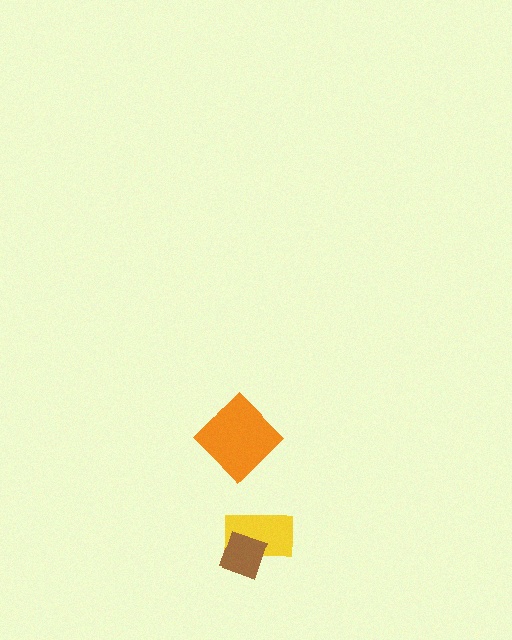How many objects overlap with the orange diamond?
0 objects overlap with the orange diamond.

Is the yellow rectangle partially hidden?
Yes, it is partially covered by another shape.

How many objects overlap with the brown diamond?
1 object overlaps with the brown diamond.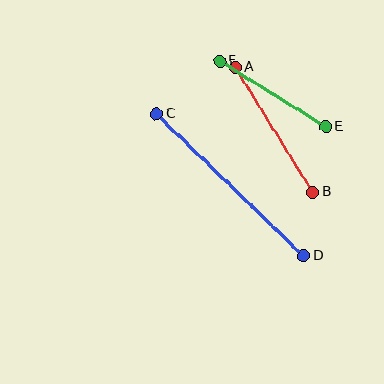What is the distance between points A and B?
The distance is approximately 147 pixels.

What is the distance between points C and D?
The distance is approximately 205 pixels.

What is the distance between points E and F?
The distance is approximately 125 pixels.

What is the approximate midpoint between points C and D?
The midpoint is at approximately (230, 185) pixels.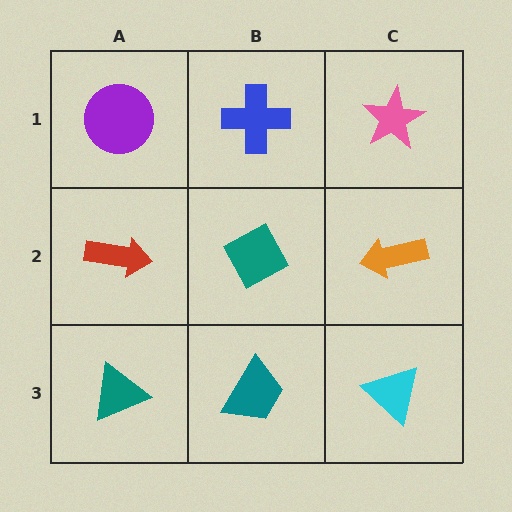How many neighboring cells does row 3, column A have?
2.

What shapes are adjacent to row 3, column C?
An orange arrow (row 2, column C), a teal trapezoid (row 3, column B).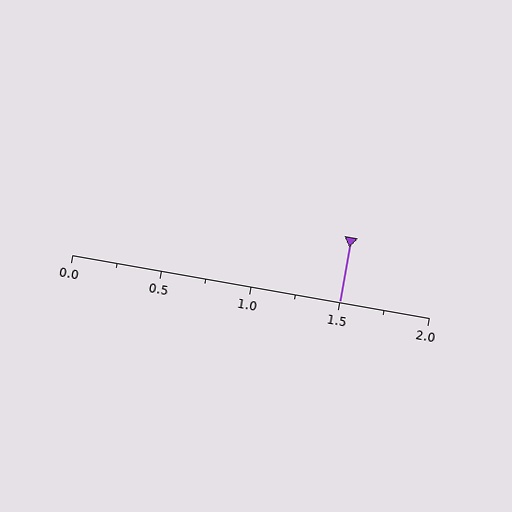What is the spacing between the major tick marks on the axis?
The major ticks are spaced 0.5 apart.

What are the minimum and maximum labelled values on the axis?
The axis runs from 0.0 to 2.0.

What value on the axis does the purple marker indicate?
The marker indicates approximately 1.5.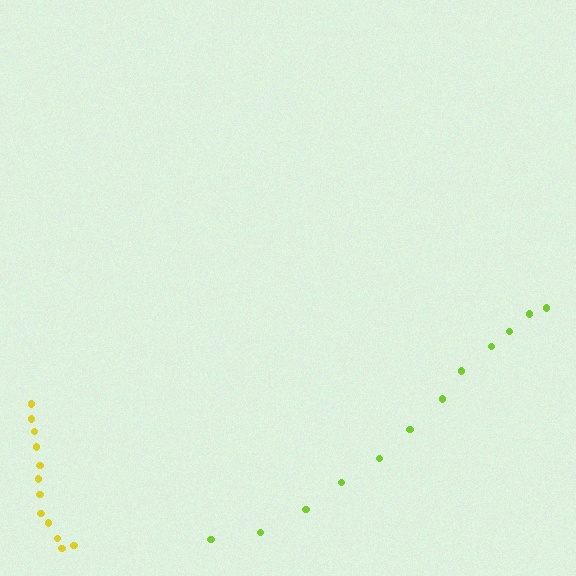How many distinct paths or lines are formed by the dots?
There are 2 distinct paths.